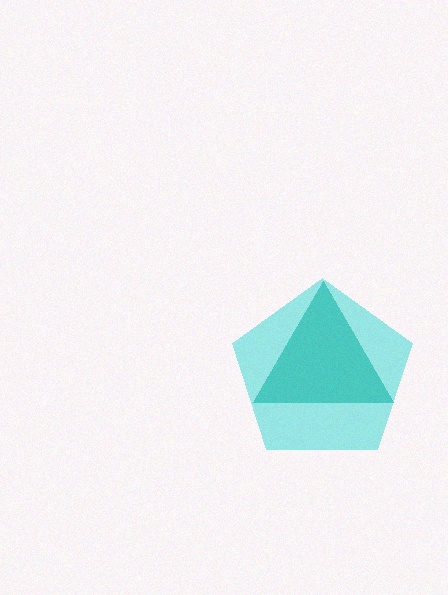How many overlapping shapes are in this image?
There are 2 overlapping shapes in the image.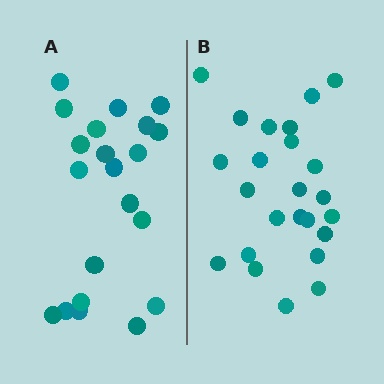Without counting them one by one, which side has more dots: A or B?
Region B (the right region) has more dots.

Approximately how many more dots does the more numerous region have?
Region B has just a few more — roughly 2 or 3 more dots than region A.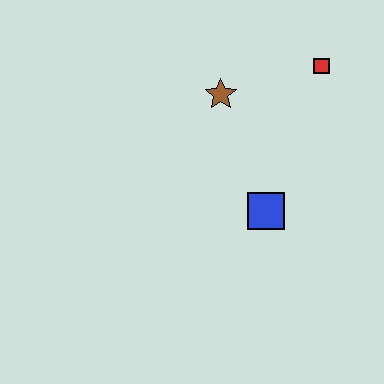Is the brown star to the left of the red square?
Yes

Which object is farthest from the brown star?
The blue square is farthest from the brown star.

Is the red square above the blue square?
Yes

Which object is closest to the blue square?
The brown star is closest to the blue square.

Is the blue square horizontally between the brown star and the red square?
Yes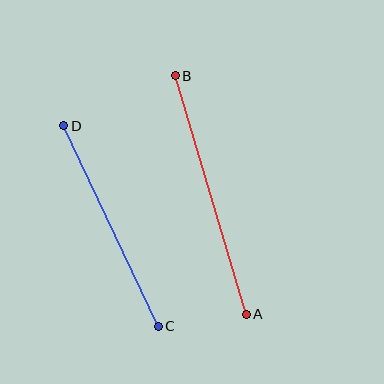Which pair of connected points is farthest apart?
Points A and B are farthest apart.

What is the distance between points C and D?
The distance is approximately 221 pixels.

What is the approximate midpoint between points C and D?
The midpoint is at approximately (111, 226) pixels.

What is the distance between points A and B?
The distance is approximately 248 pixels.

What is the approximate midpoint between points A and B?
The midpoint is at approximately (211, 195) pixels.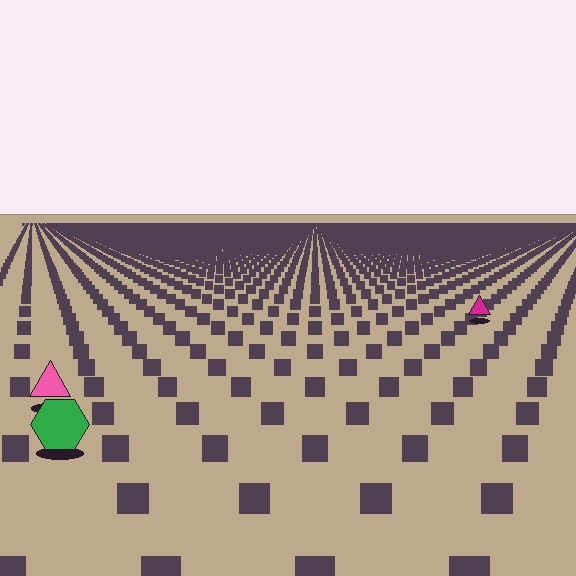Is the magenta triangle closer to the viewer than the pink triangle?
No. The pink triangle is closer — you can tell from the texture gradient: the ground texture is coarser near it.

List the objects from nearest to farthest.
From nearest to farthest: the green hexagon, the pink triangle, the magenta triangle.